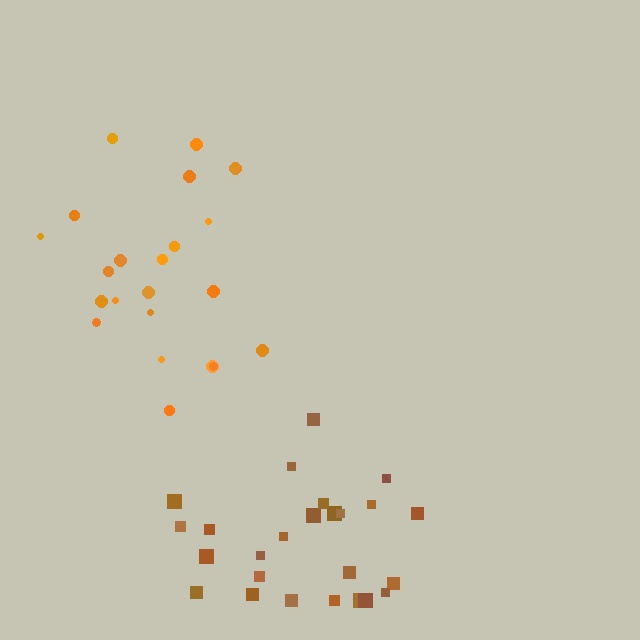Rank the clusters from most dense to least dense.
brown, orange.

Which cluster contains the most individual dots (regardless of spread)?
Brown (25).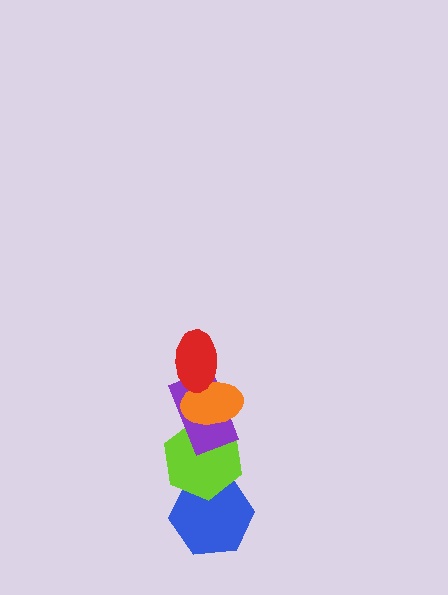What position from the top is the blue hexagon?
The blue hexagon is 5th from the top.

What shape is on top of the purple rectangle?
The orange ellipse is on top of the purple rectangle.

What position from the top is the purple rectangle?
The purple rectangle is 3rd from the top.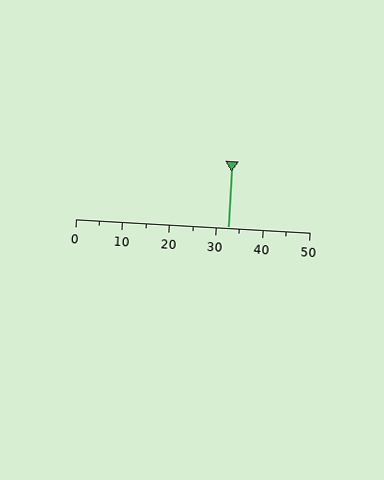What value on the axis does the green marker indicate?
The marker indicates approximately 32.5.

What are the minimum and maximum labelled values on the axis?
The axis runs from 0 to 50.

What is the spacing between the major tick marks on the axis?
The major ticks are spaced 10 apart.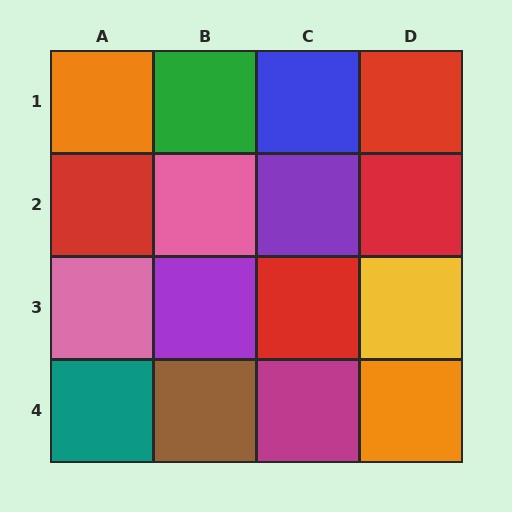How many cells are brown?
1 cell is brown.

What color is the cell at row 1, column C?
Blue.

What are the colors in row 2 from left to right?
Red, pink, purple, red.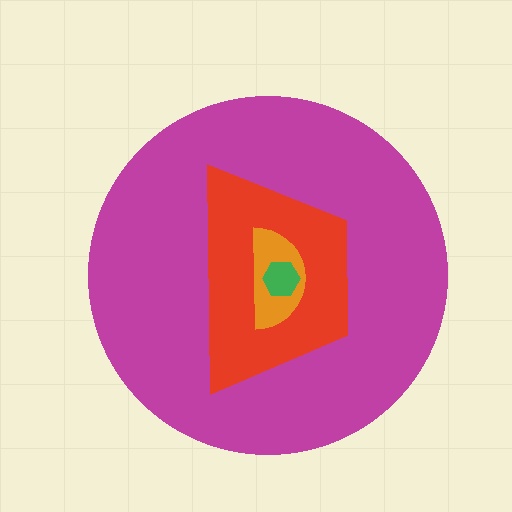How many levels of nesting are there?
4.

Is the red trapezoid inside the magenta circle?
Yes.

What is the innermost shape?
The green hexagon.